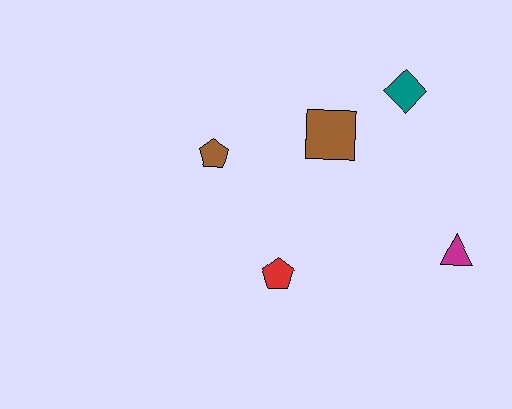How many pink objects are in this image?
There are no pink objects.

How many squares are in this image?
There is 1 square.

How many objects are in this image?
There are 5 objects.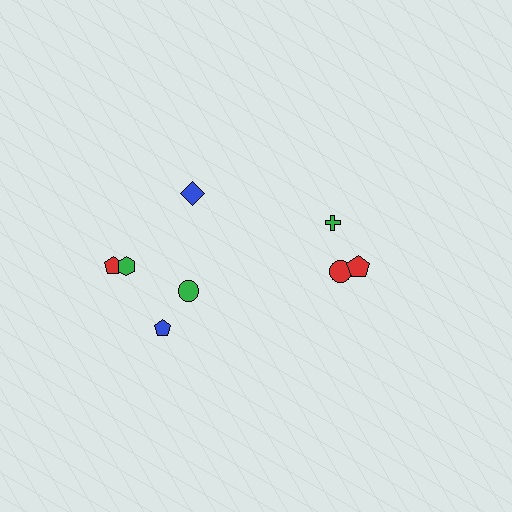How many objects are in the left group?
There are 5 objects.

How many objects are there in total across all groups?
There are 8 objects.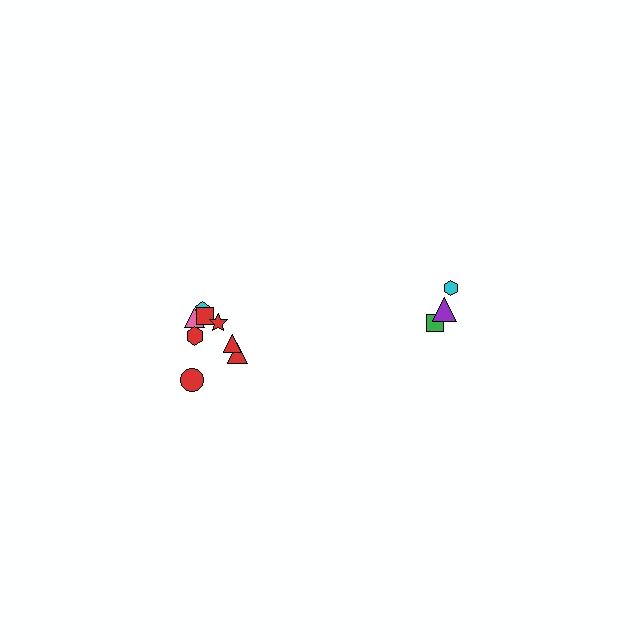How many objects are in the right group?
There are 3 objects.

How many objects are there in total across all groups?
There are 11 objects.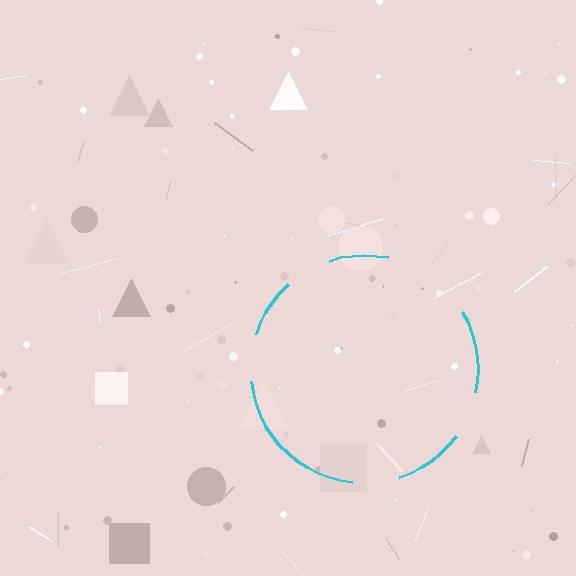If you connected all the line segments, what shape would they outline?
They would outline a circle.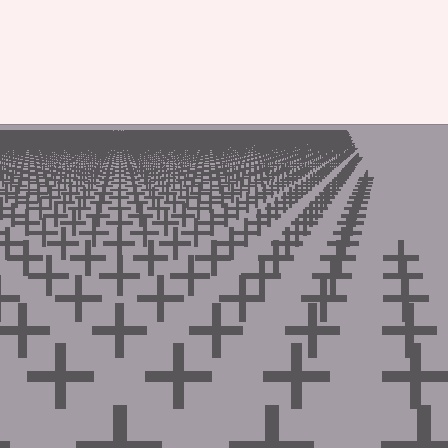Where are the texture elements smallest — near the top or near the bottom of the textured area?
Near the top.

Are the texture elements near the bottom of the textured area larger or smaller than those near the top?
Larger. Near the bottom, elements are closer to the viewer and appear at a bigger on-screen size.